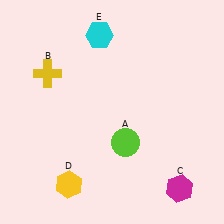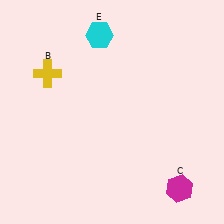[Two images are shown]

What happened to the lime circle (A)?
The lime circle (A) was removed in Image 2. It was in the bottom-right area of Image 1.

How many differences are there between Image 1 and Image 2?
There are 2 differences between the two images.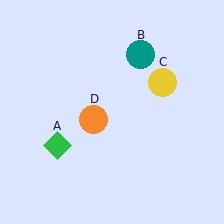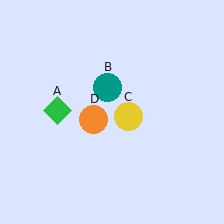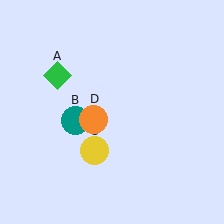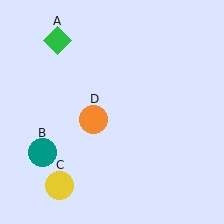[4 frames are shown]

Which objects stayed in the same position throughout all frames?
Orange circle (object D) remained stationary.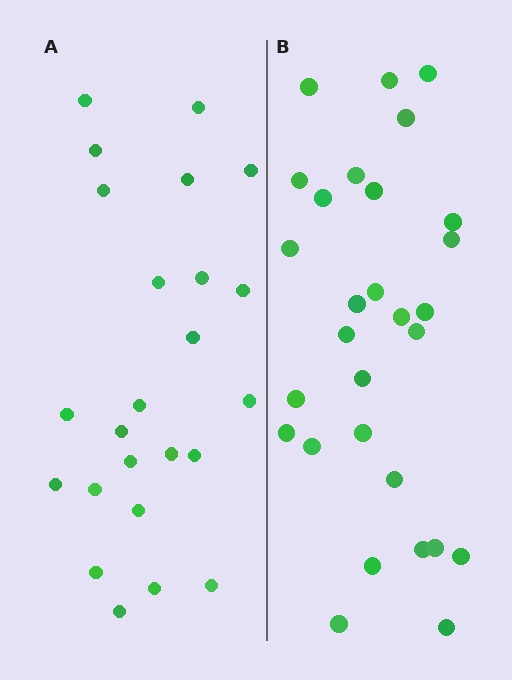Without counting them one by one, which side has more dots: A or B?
Region B (the right region) has more dots.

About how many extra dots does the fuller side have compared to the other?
Region B has about 5 more dots than region A.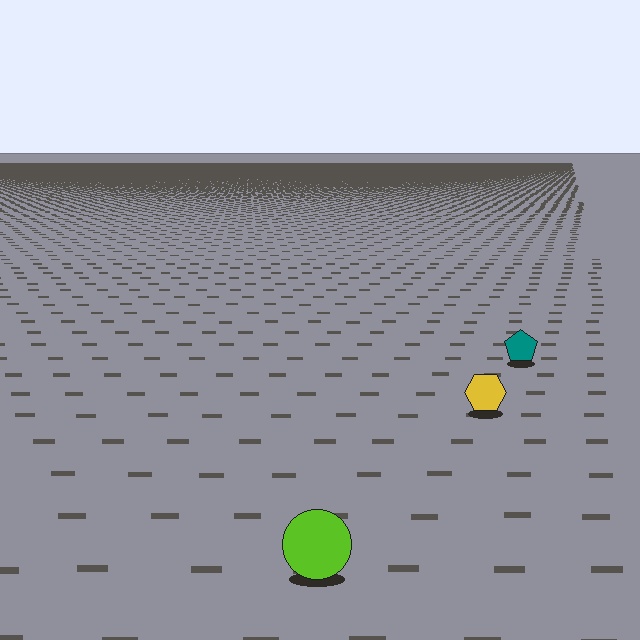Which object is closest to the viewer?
The lime circle is closest. The texture marks near it are larger and more spread out.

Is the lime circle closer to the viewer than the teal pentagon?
Yes. The lime circle is closer — you can tell from the texture gradient: the ground texture is coarser near it.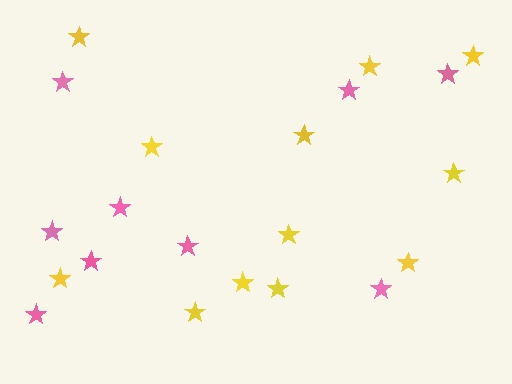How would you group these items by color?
There are 2 groups: one group of yellow stars (12) and one group of pink stars (9).